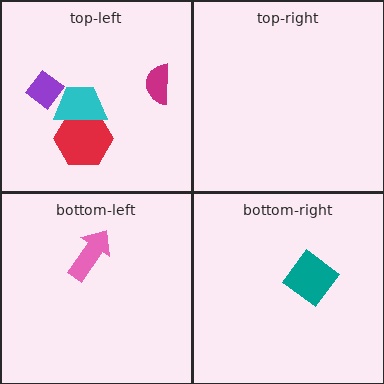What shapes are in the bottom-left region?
The pink arrow.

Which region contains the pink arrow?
The bottom-left region.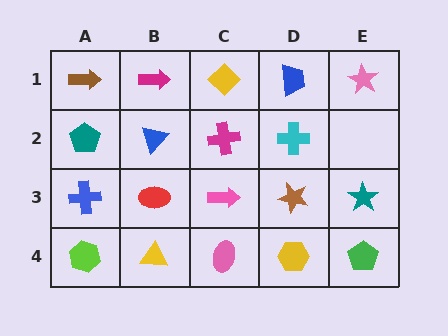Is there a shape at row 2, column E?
No, that cell is empty.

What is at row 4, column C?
A pink ellipse.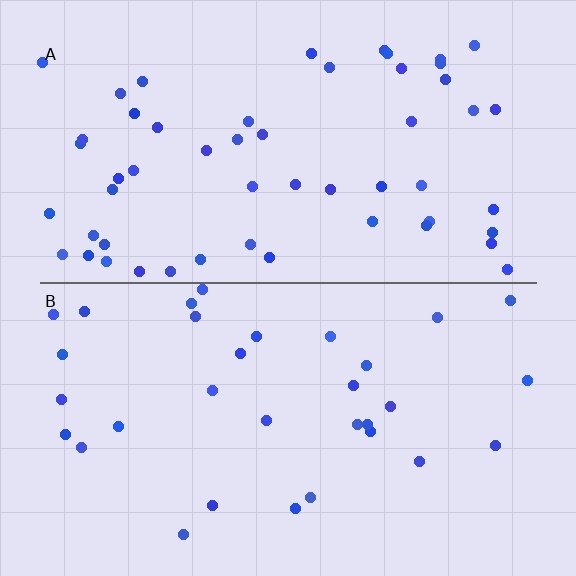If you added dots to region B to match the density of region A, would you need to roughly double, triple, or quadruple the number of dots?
Approximately double.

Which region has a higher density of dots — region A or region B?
A (the top).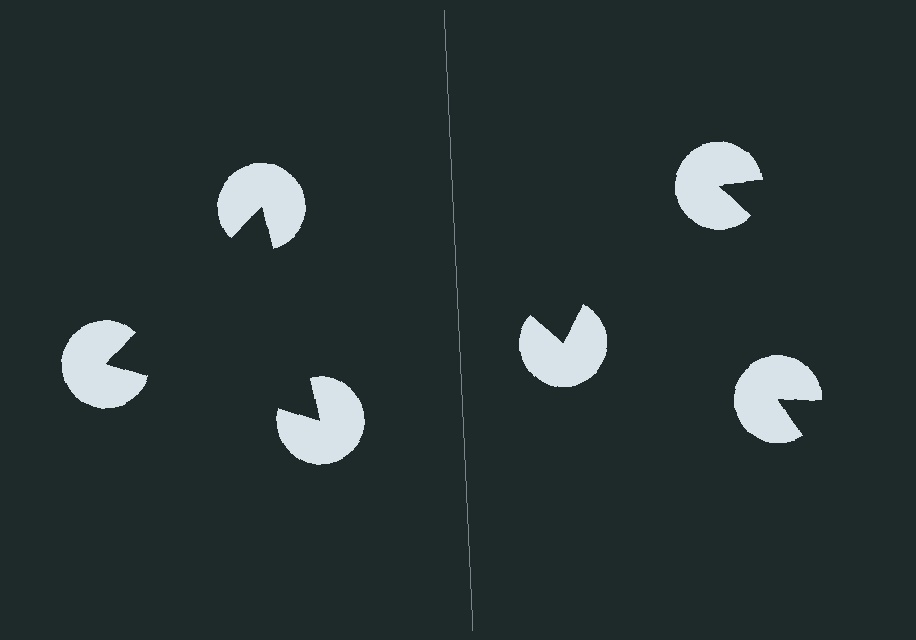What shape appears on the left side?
An illusory triangle.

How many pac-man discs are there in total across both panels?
6 — 3 on each side.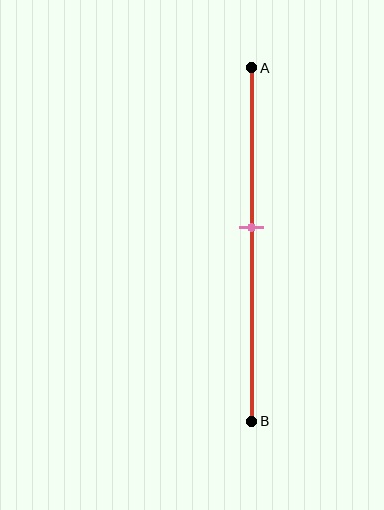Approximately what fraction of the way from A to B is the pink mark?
The pink mark is approximately 45% of the way from A to B.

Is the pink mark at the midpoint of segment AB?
No, the mark is at about 45% from A, not at the 50% midpoint.